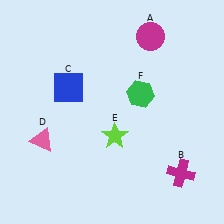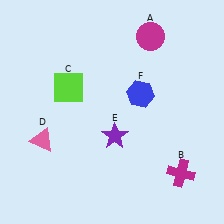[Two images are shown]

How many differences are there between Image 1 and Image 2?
There are 3 differences between the two images.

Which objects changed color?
C changed from blue to lime. E changed from lime to purple. F changed from green to blue.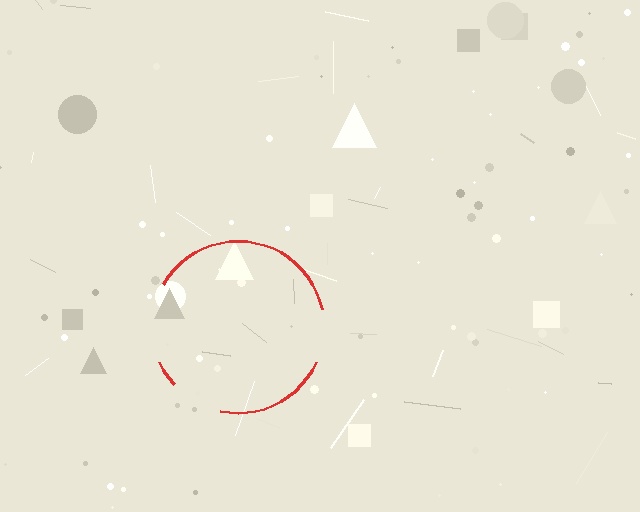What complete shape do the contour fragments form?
The contour fragments form a circle.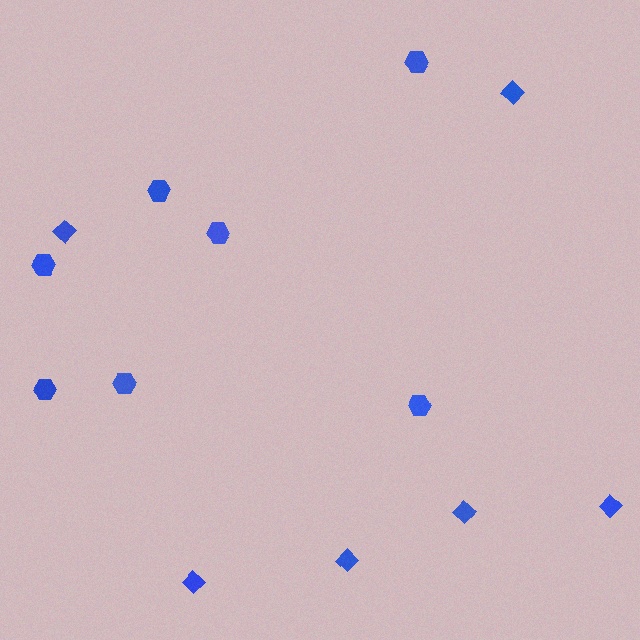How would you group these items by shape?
There are 2 groups: one group of hexagons (7) and one group of diamonds (6).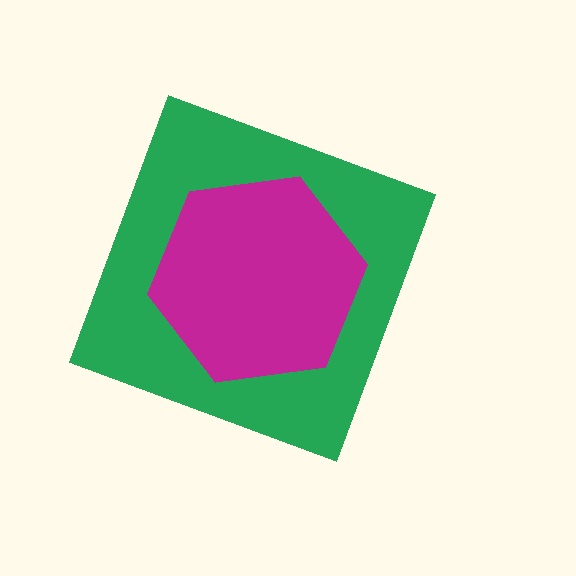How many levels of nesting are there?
2.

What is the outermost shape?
The green diamond.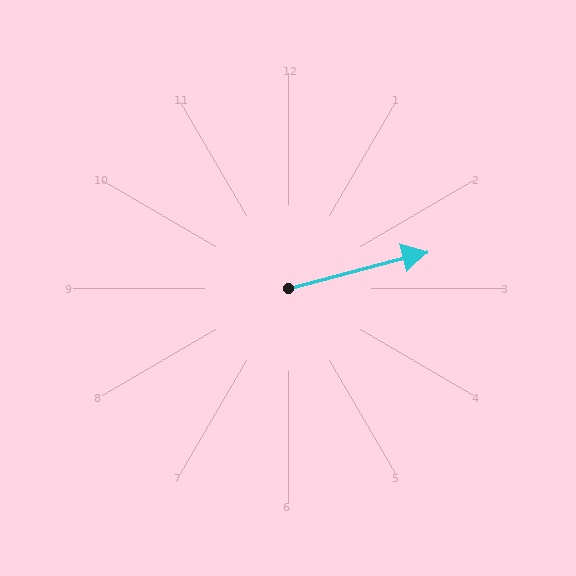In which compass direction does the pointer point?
East.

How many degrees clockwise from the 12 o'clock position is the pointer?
Approximately 75 degrees.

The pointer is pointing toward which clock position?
Roughly 3 o'clock.